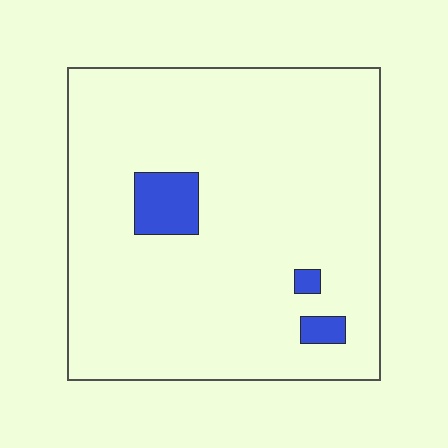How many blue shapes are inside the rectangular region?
3.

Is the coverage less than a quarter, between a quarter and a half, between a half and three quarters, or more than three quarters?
Less than a quarter.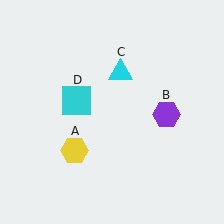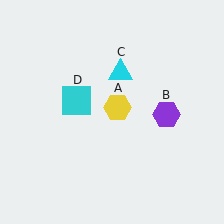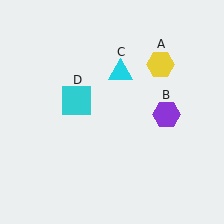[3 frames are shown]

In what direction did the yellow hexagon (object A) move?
The yellow hexagon (object A) moved up and to the right.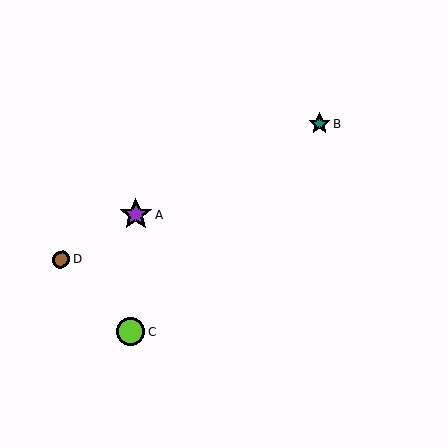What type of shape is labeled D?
Shape D is a brown circle.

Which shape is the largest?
The purple star (labeled A) is the largest.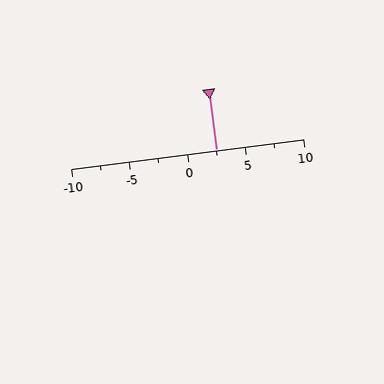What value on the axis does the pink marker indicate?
The marker indicates approximately 2.5.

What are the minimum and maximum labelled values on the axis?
The axis runs from -10 to 10.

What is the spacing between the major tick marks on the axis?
The major ticks are spaced 5 apart.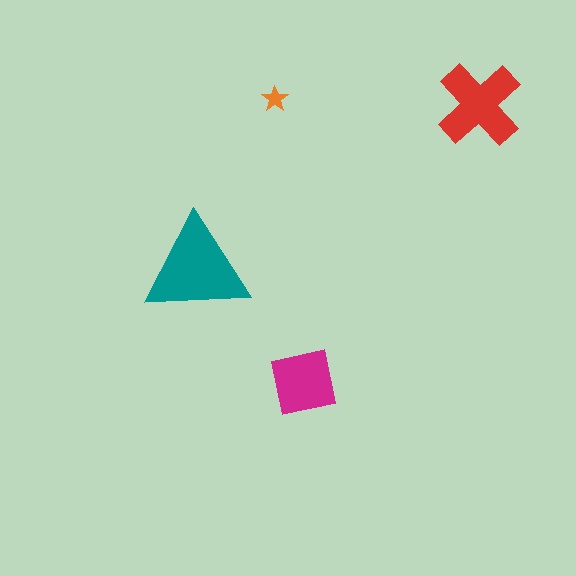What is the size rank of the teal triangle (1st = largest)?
1st.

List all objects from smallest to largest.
The orange star, the magenta square, the red cross, the teal triangle.